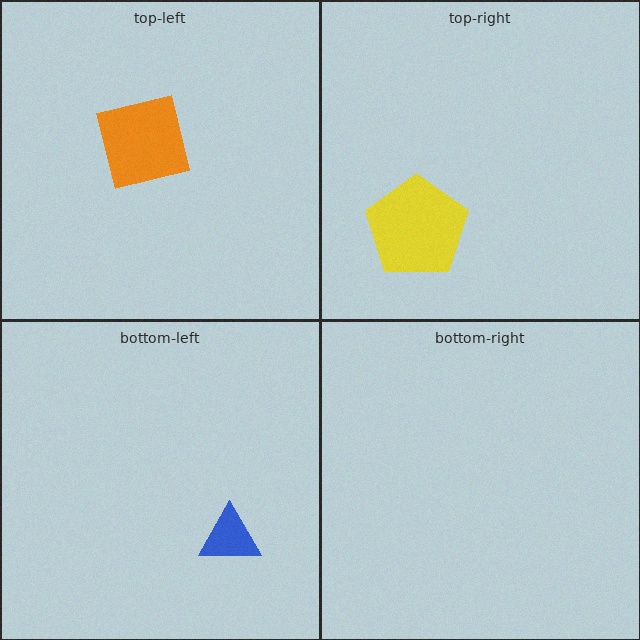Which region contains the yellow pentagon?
The top-right region.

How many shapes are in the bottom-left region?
1.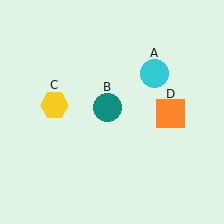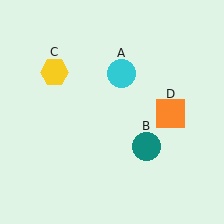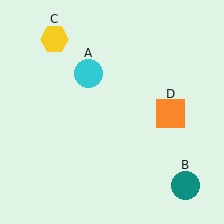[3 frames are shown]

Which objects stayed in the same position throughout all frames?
Orange square (object D) remained stationary.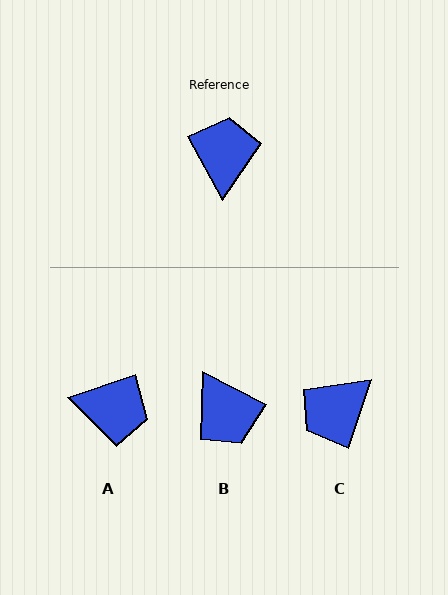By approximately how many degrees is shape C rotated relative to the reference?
Approximately 133 degrees counter-clockwise.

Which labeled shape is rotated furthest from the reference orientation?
B, about 147 degrees away.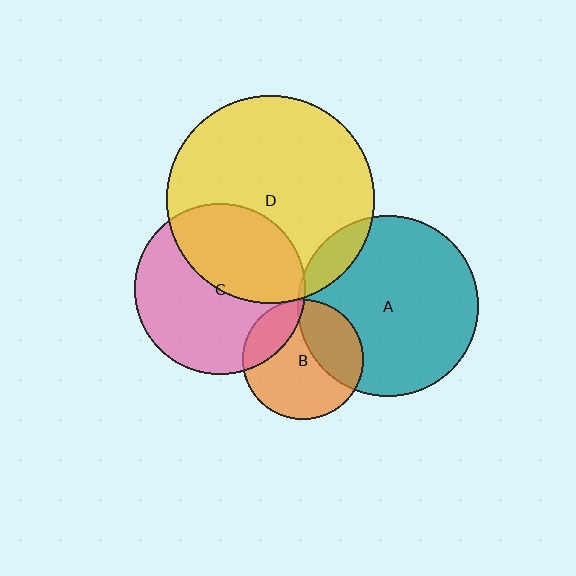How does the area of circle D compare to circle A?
Approximately 1.3 times.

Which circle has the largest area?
Circle D (yellow).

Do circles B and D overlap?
Yes.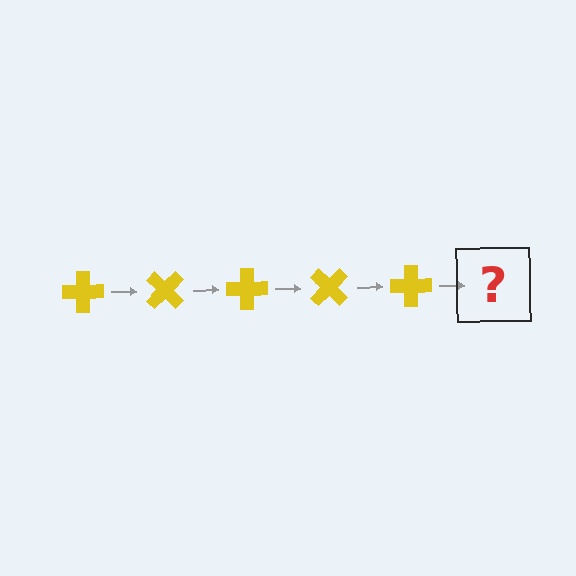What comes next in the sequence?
The next element should be a yellow cross rotated 225 degrees.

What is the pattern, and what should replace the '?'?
The pattern is that the cross rotates 45 degrees each step. The '?' should be a yellow cross rotated 225 degrees.